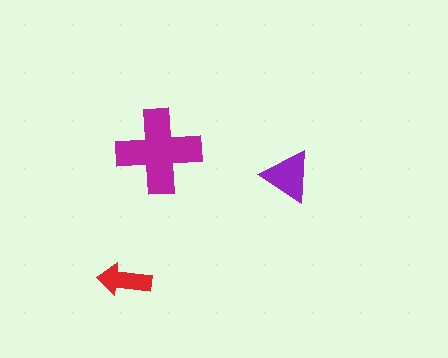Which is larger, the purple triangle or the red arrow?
The purple triangle.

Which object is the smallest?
The red arrow.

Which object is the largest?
The magenta cross.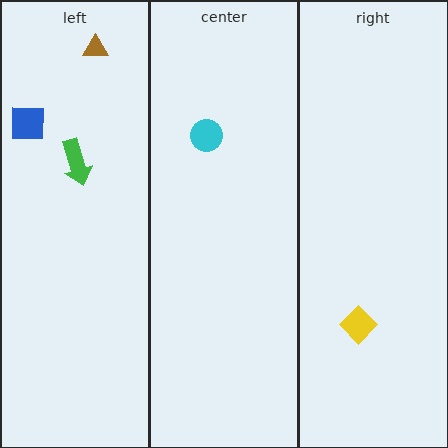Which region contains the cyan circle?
The center region.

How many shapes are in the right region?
1.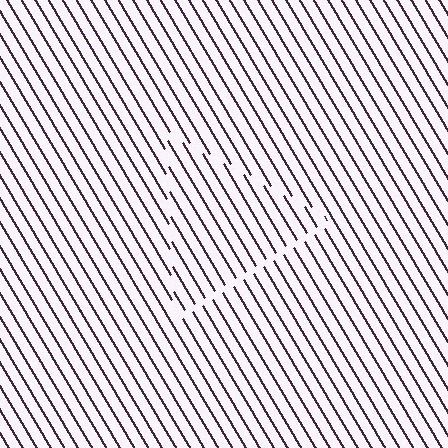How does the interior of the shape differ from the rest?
The interior of the shape contains the same grating, shifted by half a period — the contour is defined by the phase discontinuity where line-ends from the inner and outer gratings abut.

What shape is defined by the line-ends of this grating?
An illusory triangle. The interior of the shape contains the same grating, shifted by half a period — the contour is defined by the phase discontinuity where line-ends from the inner and outer gratings abut.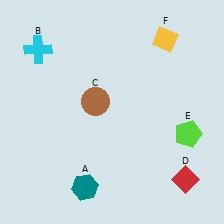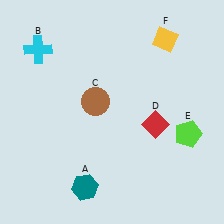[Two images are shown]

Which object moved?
The red diamond (D) moved up.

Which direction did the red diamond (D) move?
The red diamond (D) moved up.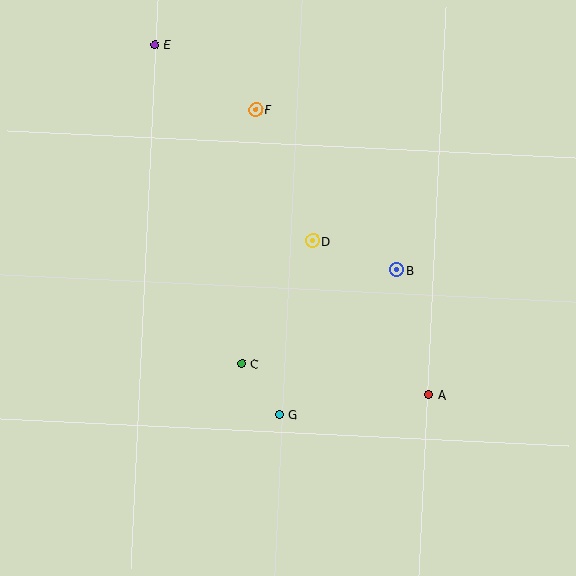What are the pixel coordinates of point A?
Point A is at (429, 395).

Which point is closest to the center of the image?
Point D at (313, 241) is closest to the center.